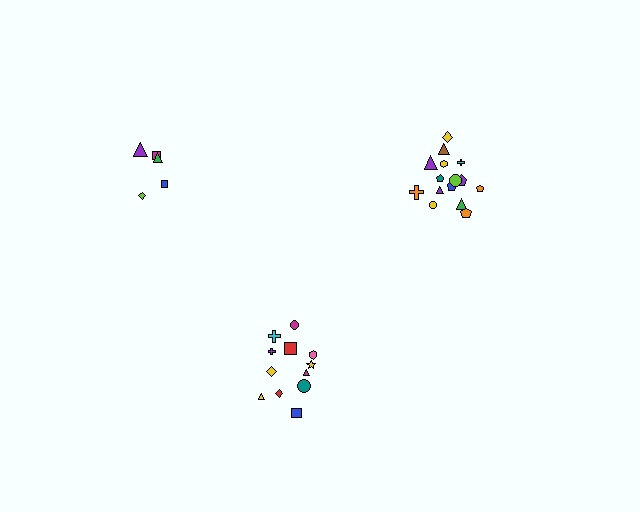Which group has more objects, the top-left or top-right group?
The top-right group.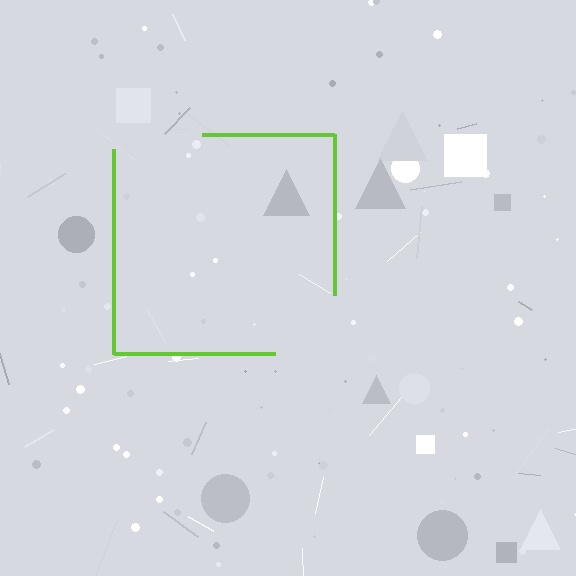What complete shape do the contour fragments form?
The contour fragments form a square.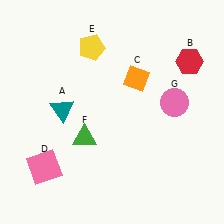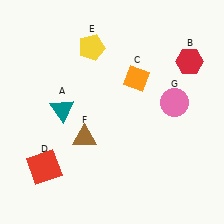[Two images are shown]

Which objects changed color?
D changed from pink to red. F changed from green to brown.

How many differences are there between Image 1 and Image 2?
There are 2 differences between the two images.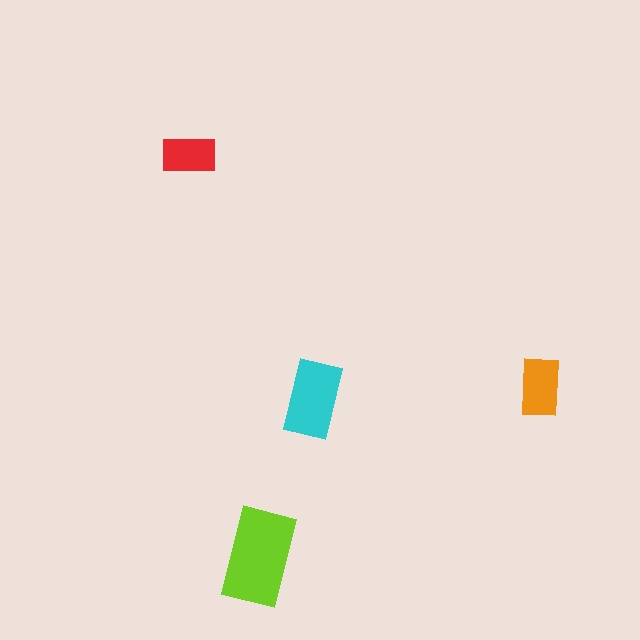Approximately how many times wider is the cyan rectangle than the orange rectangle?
About 1.5 times wider.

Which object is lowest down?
The lime rectangle is bottommost.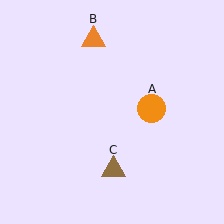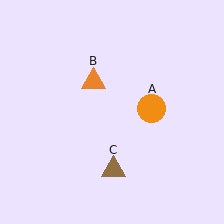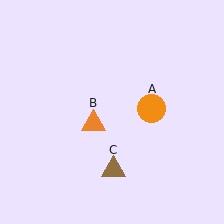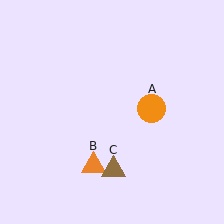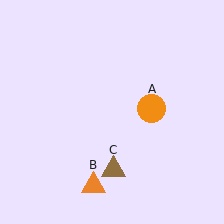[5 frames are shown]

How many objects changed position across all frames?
1 object changed position: orange triangle (object B).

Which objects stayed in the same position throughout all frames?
Orange circle (object A) and brown triangle (object C) remained stationary.